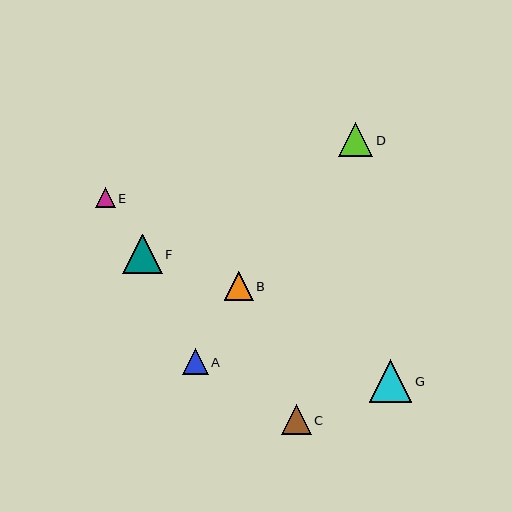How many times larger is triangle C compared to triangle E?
Triangle C is approximately 1.5 times the size of triangle E.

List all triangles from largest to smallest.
From largest to smallest: G, F, D, C, B, A, E.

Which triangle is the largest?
Triangle G is the largest with a size of approximately 42 pixels.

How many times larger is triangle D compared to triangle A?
Triangle D is approximately 1.3 times the size of triangle A.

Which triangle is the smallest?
Triangle E is the smallest with a size of approximately 20 pixels.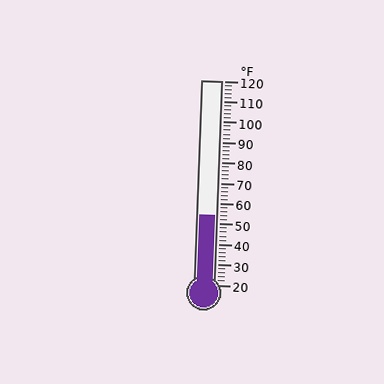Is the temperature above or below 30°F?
The temperature is above 30°F.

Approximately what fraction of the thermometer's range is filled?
The thermometer is filled to approximately 35% of its range.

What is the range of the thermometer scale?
The thermometer scale ranges from 20°F to 120°F.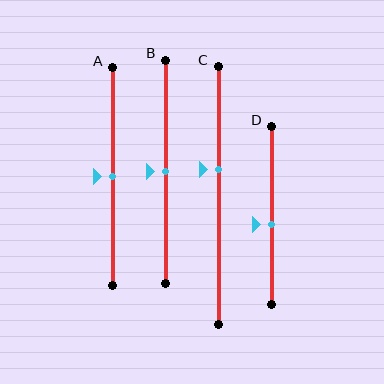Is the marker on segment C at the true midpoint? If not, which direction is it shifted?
No, the marker on segment C is shifted upward by about 10% of the segment length.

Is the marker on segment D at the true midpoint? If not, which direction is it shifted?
No, the marker on segment D is shifted downward by about 5% of the segment length.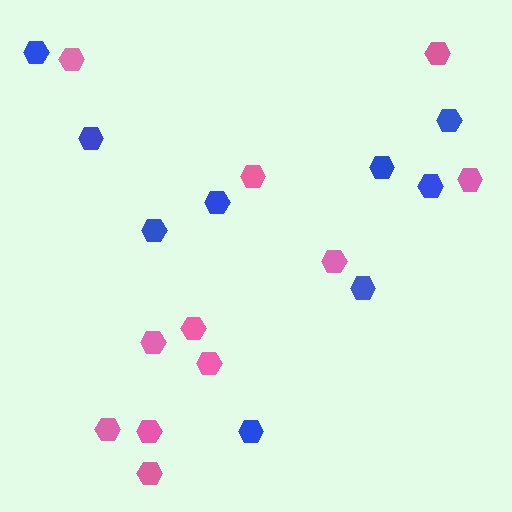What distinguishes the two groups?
There are 2 groups: one group of blue hexagons (9) and one group of pink hexagons (11).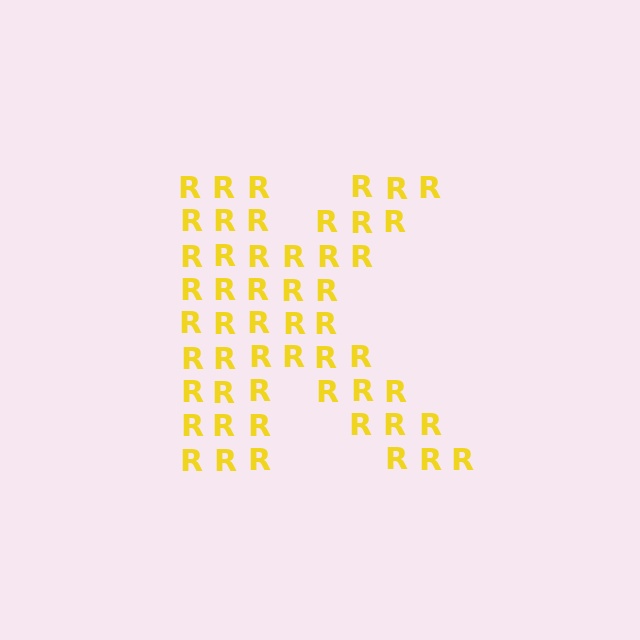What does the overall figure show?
The overall figure shows the letter K.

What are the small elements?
The small elements are letter R's.